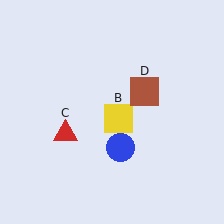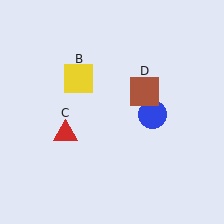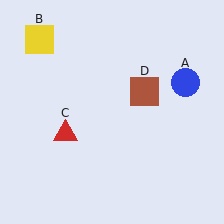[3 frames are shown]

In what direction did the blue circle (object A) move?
The blue circle (object A) moved up and to the right.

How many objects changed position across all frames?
2 objects changed position: blue circle (object A), yellow square (object B).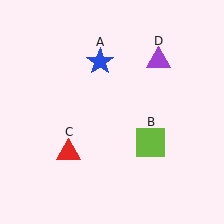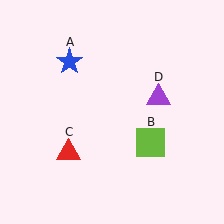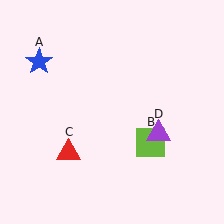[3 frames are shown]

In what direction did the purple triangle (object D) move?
The purple triangle (object D) moved down.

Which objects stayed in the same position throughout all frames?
Lime square (object B) and red triangle (object C) remained stationary.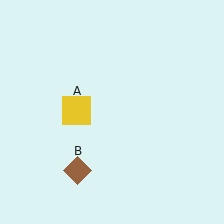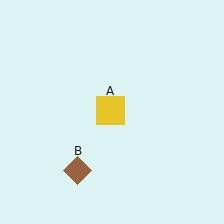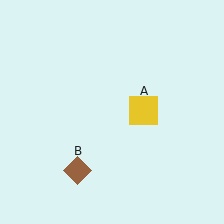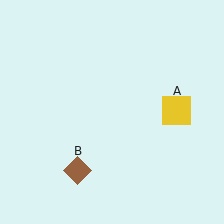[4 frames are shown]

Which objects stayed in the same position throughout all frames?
Brown diamond (object B) remained stationary.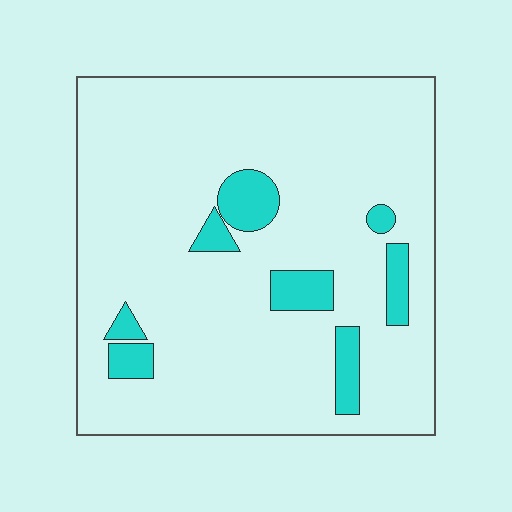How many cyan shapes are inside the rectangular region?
8.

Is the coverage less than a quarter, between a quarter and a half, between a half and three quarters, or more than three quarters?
Less than a quarter.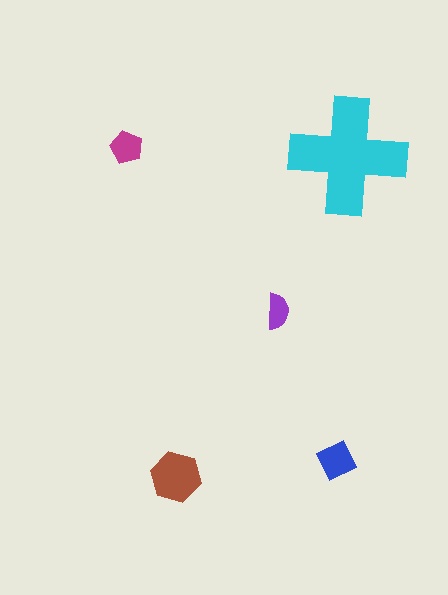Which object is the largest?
The cyan cross.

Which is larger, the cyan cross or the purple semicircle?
The cyan cross.